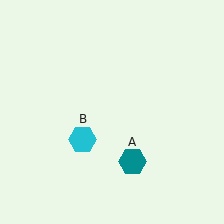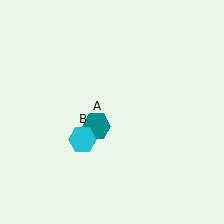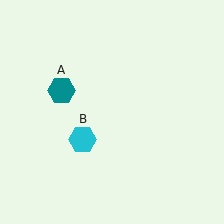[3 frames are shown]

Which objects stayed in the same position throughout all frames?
Cyan hexagon (object B) remained stationary.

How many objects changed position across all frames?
1 object changed position: teal hexagon (object A).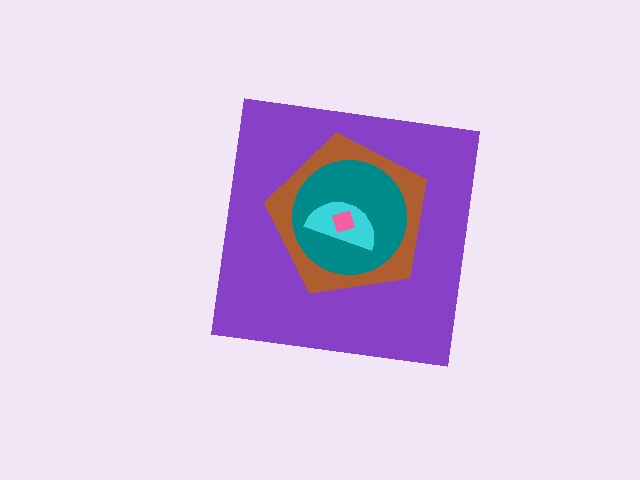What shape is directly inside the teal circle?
The cyan semicircle.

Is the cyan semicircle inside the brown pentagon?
Yes.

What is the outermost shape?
The purple square.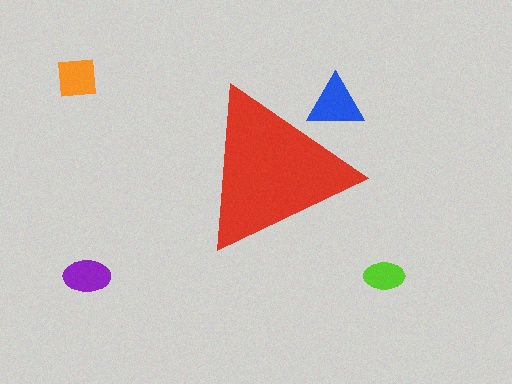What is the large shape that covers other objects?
A red triangle.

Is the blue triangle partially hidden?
Yes, the blue triangle is partially hidden behind the red triangle.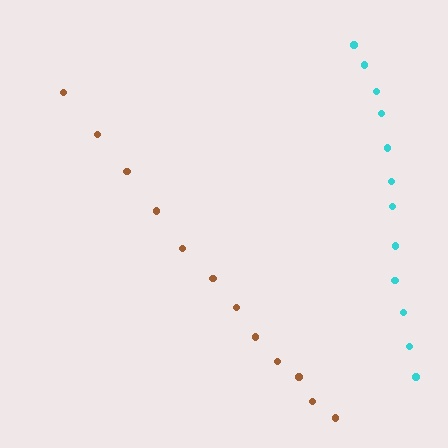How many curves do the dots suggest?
There are 2 distinct paths.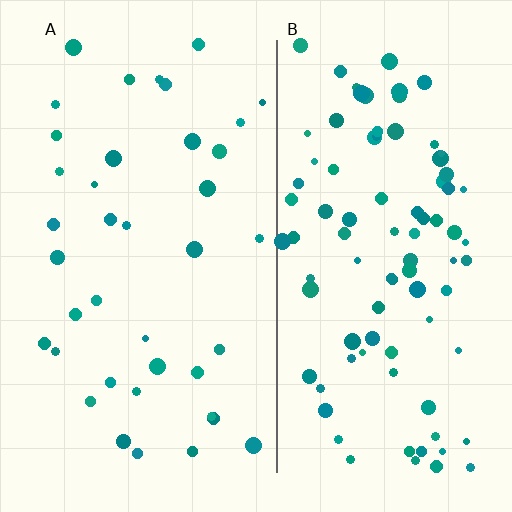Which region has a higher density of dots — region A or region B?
B (the right).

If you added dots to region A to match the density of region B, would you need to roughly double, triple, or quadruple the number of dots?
Approximately double.